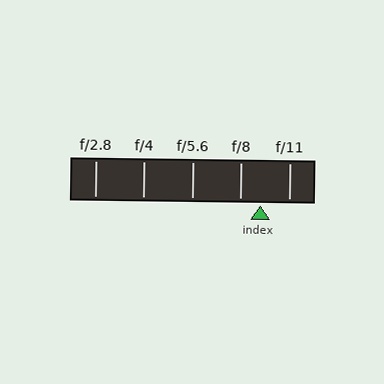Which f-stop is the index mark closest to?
The index mark is closest to f/8.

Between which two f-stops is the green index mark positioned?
The index mark is between f/8 and f/11.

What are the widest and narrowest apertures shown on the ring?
The widest aperture shown is f/2.8 and the narrowest is f/11.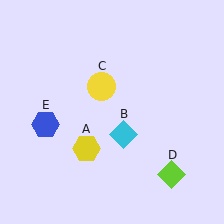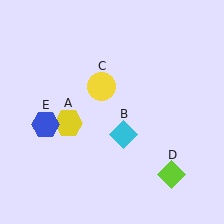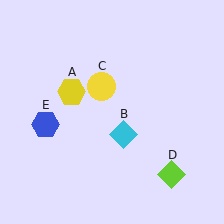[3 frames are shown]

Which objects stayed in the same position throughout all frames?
Cyan diamond (object B) and yellow circle (object C) and lime diamond (object D) and blue hexagon (object E) remained stationary.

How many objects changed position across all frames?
1 object changed position: yellow hexagon (object A).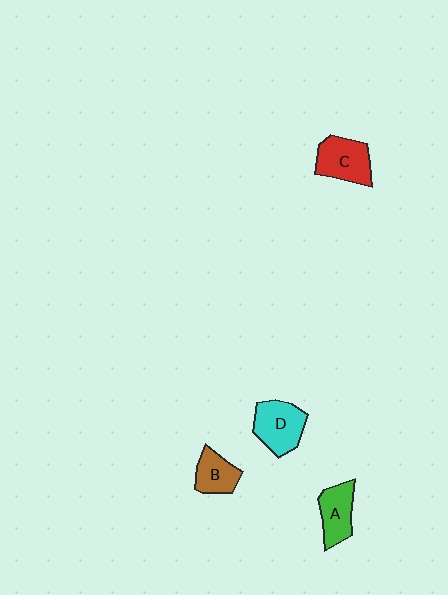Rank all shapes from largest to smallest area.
From largest to smallest: D (cyan), C (red), A (green), B (brown).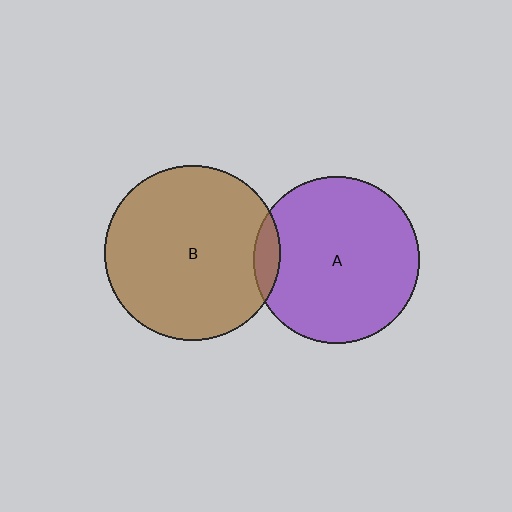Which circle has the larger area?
Circle B (brown).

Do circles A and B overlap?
Yes.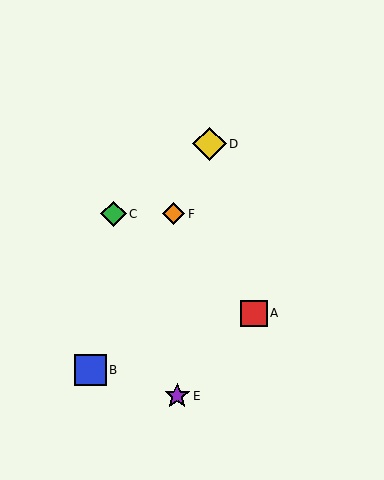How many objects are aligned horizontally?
2 objects (C, F) are aligned horizontally.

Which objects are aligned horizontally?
Objects C, F are aligned horizontally.